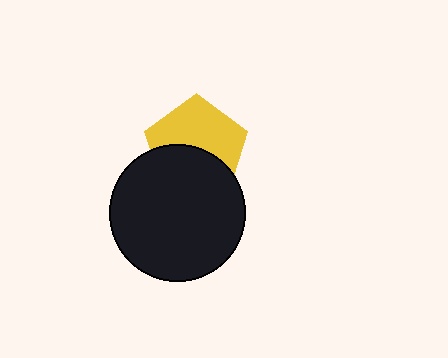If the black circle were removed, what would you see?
You would see the complete yellow pentagon.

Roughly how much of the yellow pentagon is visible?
About half of it is visible (roughly 55%).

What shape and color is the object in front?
The object in front is a black circle.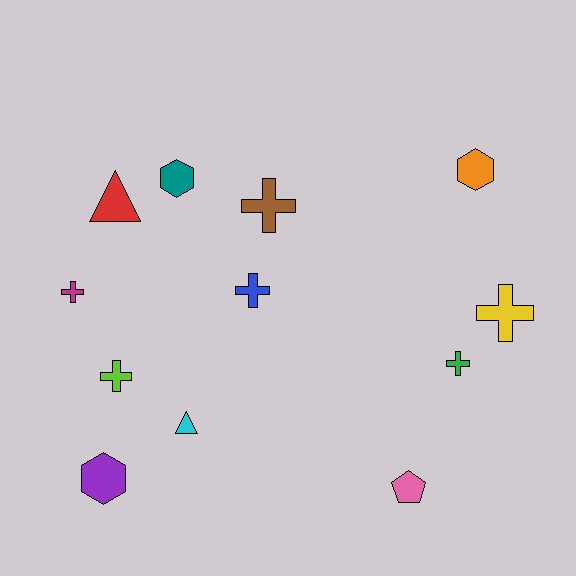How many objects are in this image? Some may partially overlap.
There are 12 objects.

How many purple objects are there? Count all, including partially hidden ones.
There is 1 purple object.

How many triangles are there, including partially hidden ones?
There are 2 triangles.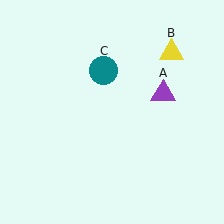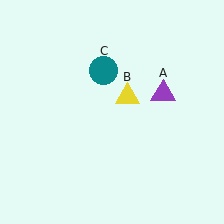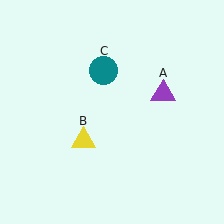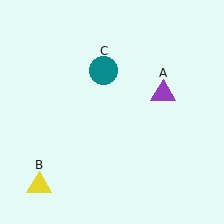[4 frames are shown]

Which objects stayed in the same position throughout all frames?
Purple triangle (object A) and teal circle (object C) remained stationary.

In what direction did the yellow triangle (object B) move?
The yellow triangle (object B) moved down and to the left.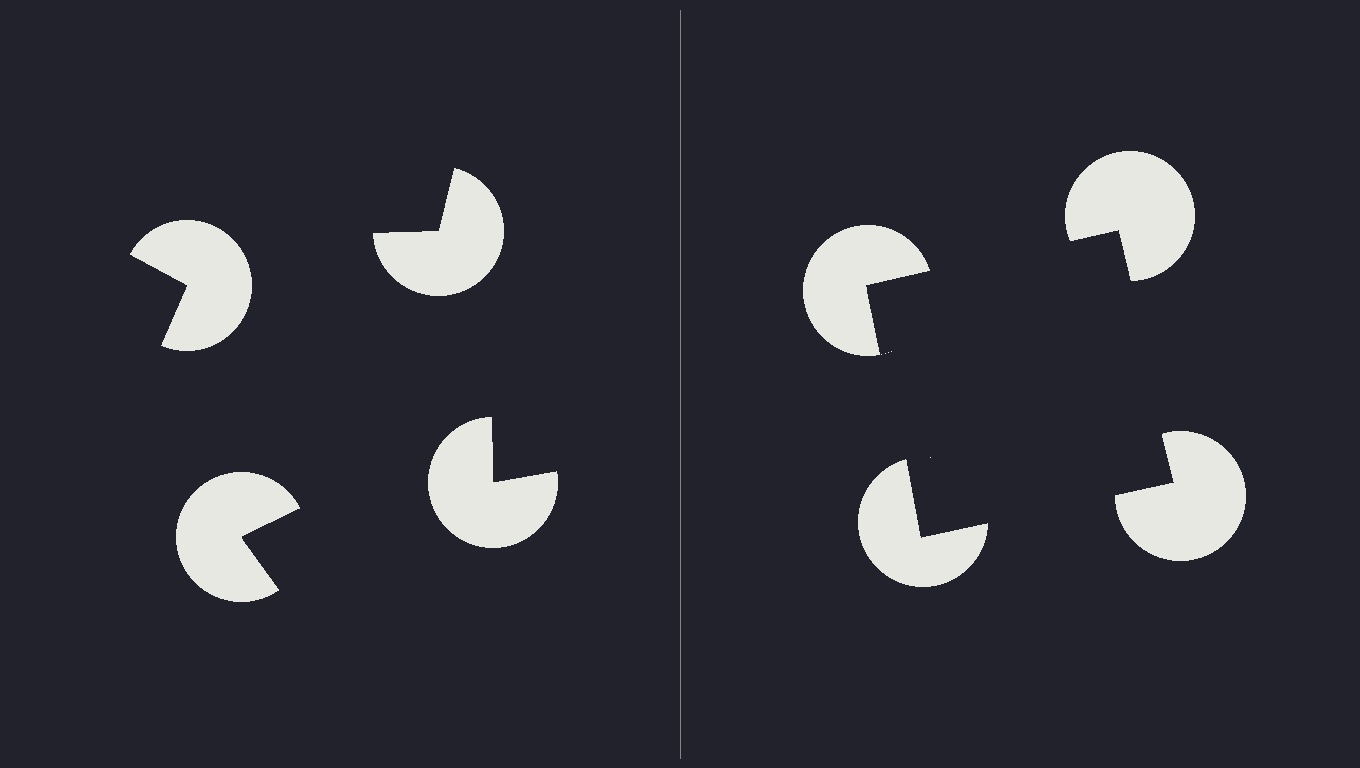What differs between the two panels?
The pac-man discs are positioned identically on both sides; only the wedge orientations differ. On the right they align to a square; on the left they are misaligned.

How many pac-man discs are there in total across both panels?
8 — 4 on each side.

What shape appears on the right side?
An illusory square.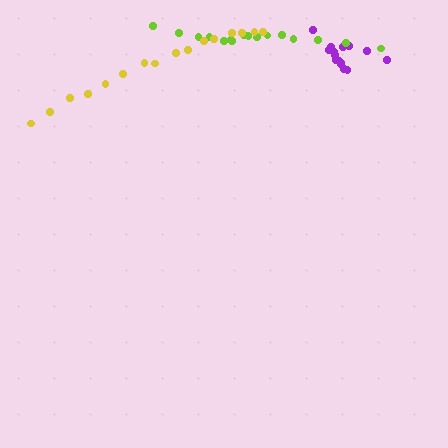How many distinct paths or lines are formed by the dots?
There are 3 distinct paths.